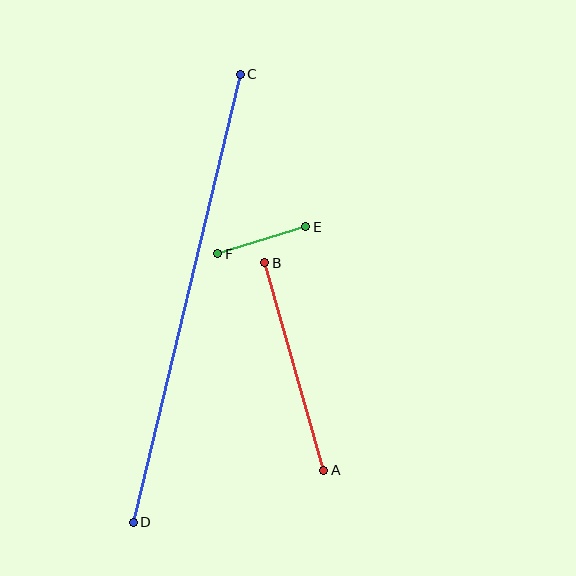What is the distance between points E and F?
The distance is approximately 92 pixels.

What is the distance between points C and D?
The distance is approximately 460 pixels.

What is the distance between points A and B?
The distance is approximately 216 pixels.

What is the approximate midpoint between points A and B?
The midpoint is at approximately (294, 367) pixels.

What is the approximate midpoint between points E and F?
The midpoint is at approximately (262, 240) pixels.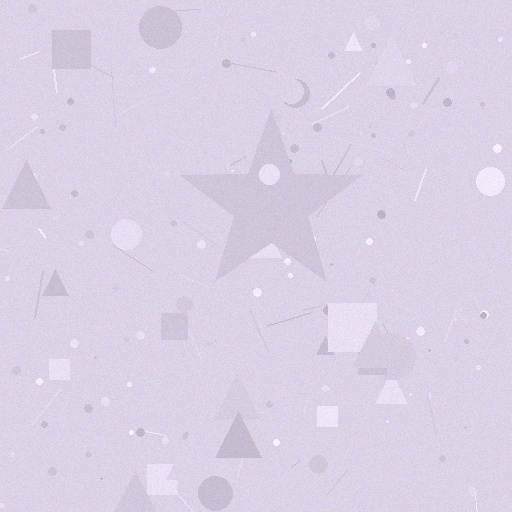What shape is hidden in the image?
A star is hidden in the image.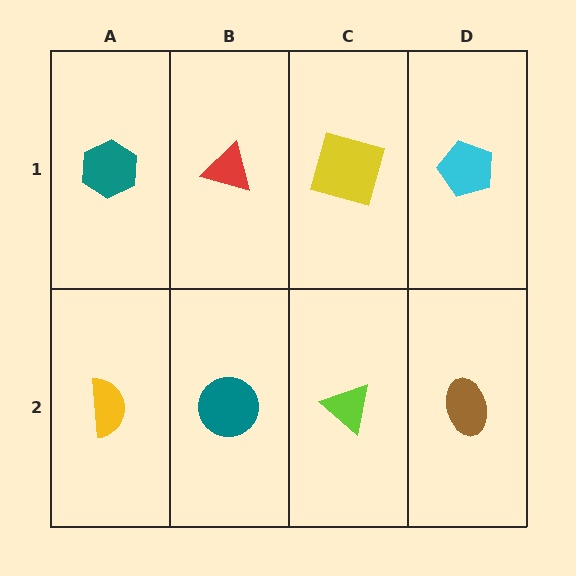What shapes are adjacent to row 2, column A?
A teal hexagon (row 1, column A), a teal circle (row 2, column B).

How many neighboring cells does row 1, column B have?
3.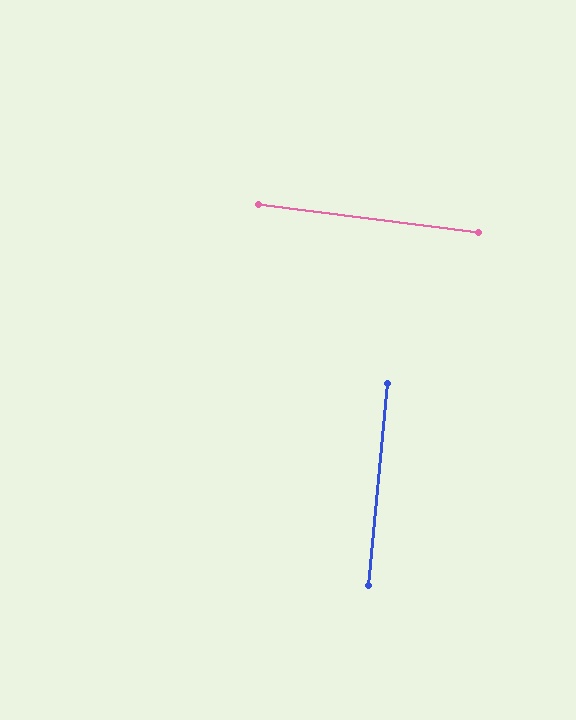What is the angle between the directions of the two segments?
Approximately 88 degrees.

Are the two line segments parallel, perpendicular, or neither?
Perpendicular — they meet at approximately 88°.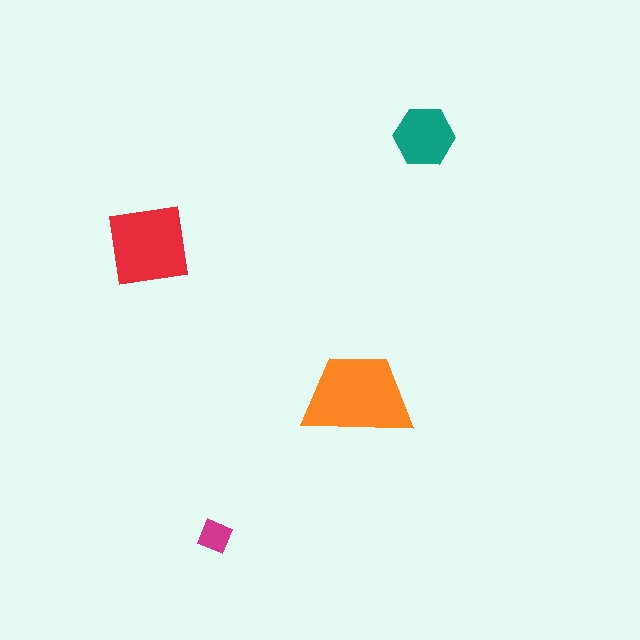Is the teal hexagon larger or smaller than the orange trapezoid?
Smaller.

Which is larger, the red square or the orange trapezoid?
The orange trapezoid.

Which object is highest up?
The teal hexagon is topmost.